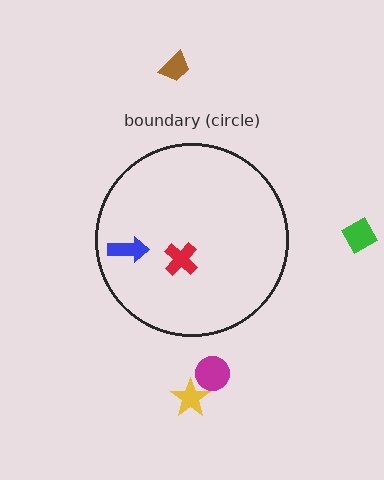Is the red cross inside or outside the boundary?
Inside.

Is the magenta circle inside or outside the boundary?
Outside.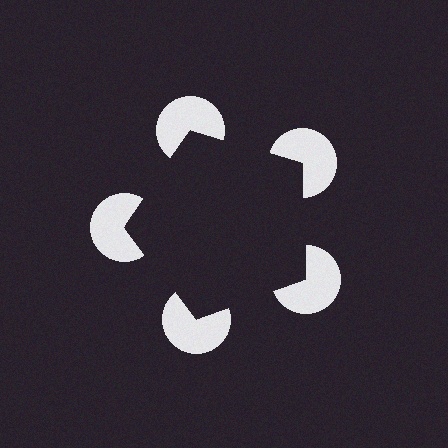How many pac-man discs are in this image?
There are 5 — one at each vertex of the illusory pentagon.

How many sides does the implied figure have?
5 sides.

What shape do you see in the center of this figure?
An illusory pentagon — its edges are inferred from the aligned wedge cuts in the pac-man discs, not physically drawn.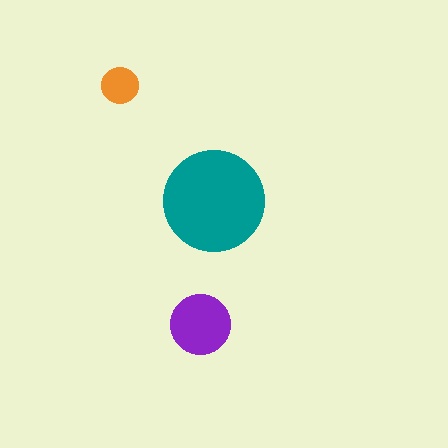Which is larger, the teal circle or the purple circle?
The teal one.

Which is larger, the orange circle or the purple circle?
The purple one.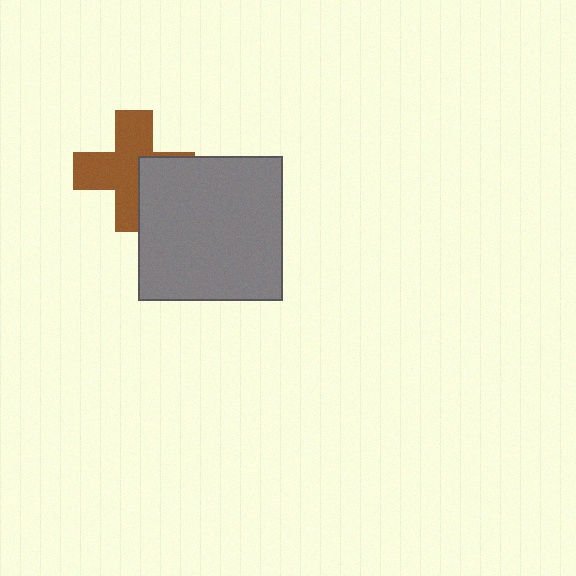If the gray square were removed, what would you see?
You would see the complete brown cross.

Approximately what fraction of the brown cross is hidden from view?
Roughly 34% of the brown cross is hidden behind the gray square.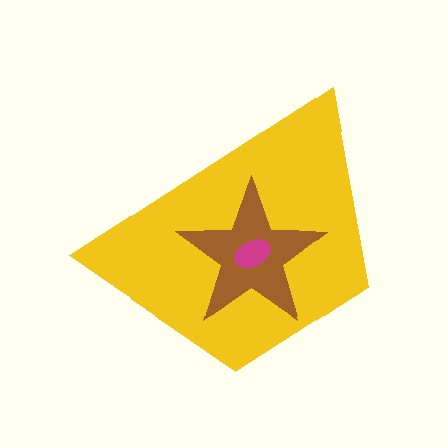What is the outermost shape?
The yellow trapezoid.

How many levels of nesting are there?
3.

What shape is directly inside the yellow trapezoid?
The brown star.